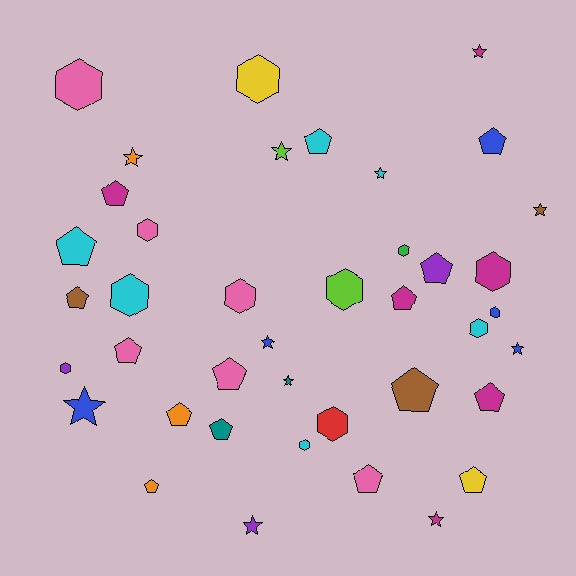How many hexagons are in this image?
There are 13 hexagons.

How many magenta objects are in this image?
There are 6 magenta objects.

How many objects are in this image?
There are 40 objects.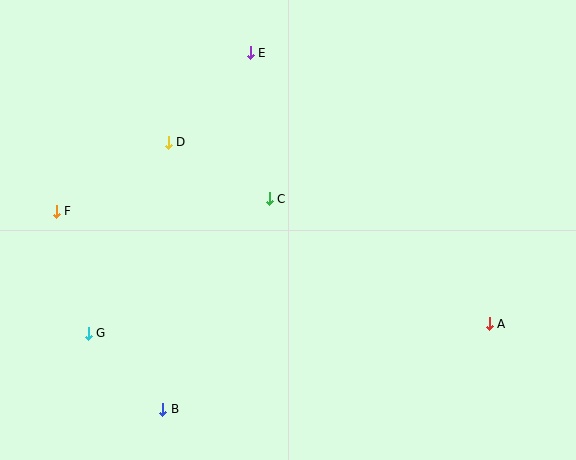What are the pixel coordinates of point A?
Point A is at (489, 324).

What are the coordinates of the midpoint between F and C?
The midpoint between F and C is at (163, 205).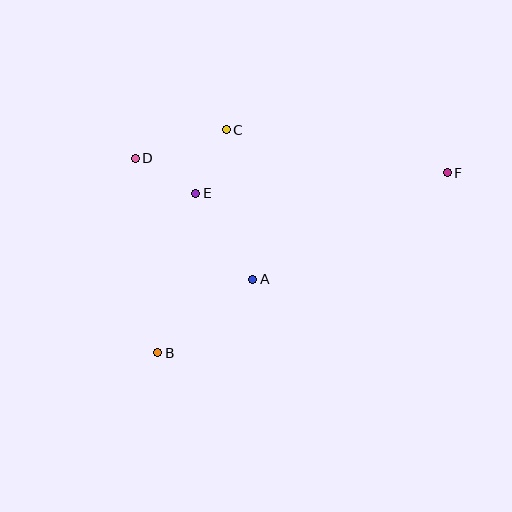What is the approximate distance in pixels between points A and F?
The distance between A and F is approximately 222 pixels.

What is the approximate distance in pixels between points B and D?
The distance between B and D is approximately 196 pixels.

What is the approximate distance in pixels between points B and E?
The distance between B and E is approximately 164 pixels.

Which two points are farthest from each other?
Points B and F are farthest from each other.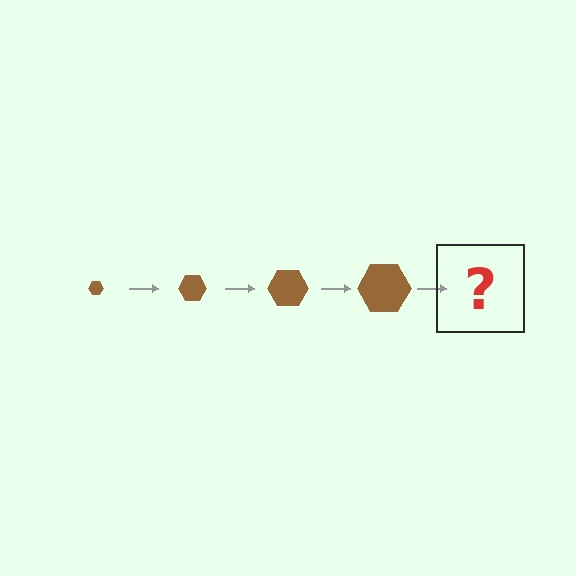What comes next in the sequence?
The next element should be a brown hexagon, larger than the previous one.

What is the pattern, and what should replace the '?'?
The pattern is that the hexagon gets progressively larger each step. The '?' should be a brown hexagon, larger than the previous one.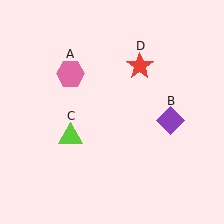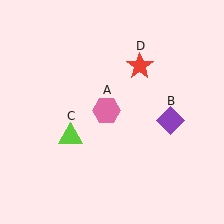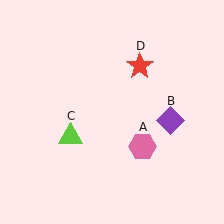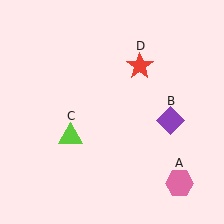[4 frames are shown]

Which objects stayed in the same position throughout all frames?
Purple diamond (object B) and lime triangle (object C) and red star (object D) remained stationary.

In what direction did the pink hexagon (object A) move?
The pink hexagon (object A) moved down and to the right.